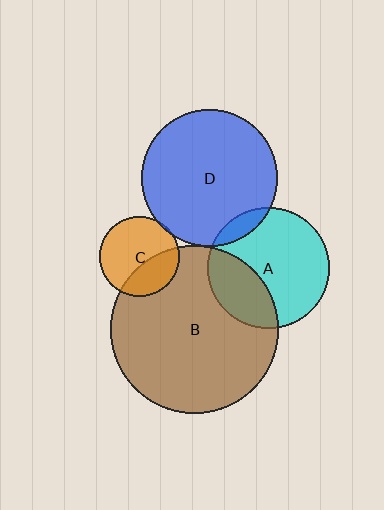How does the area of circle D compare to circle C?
Approximately 2.9 times.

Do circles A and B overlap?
Yes.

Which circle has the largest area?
Circle B (brown).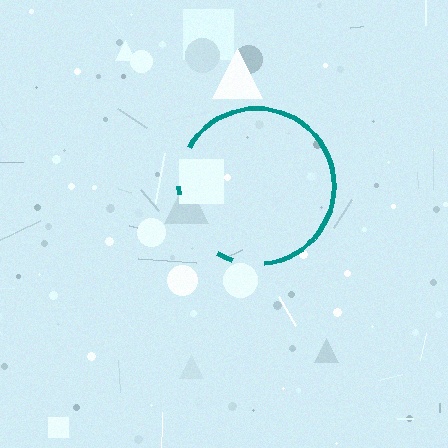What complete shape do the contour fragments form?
The contour fragments form a circle.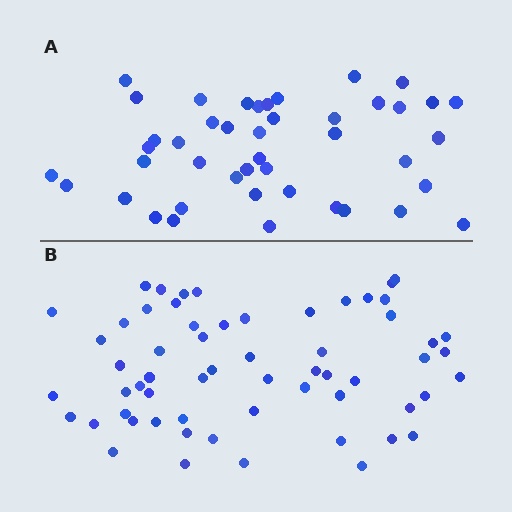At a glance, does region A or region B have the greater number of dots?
Region B (the bottom region) has more dots.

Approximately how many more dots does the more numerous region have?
Region B has approximately 15 more dots than region A.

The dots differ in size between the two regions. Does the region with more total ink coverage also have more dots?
No. Region A has more total ink coverage because its dots are larger, but region B actually contains more individual dots. Total area can be misleading — the number of items is what matters here.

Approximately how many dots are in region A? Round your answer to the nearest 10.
About 40 dots. (The exact count is 44, which rounds to 40.)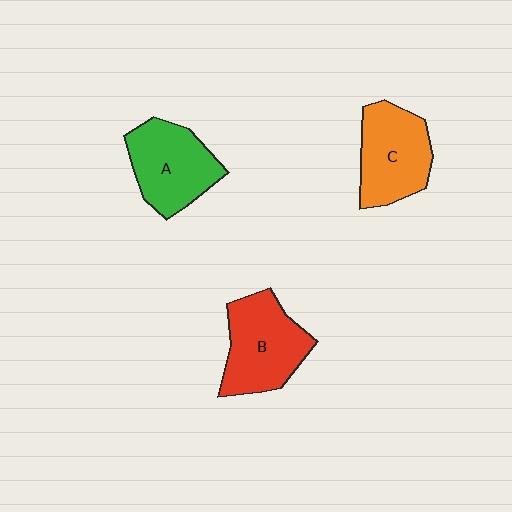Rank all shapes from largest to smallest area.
From largest to smallest: B (red), C (orange), A (green).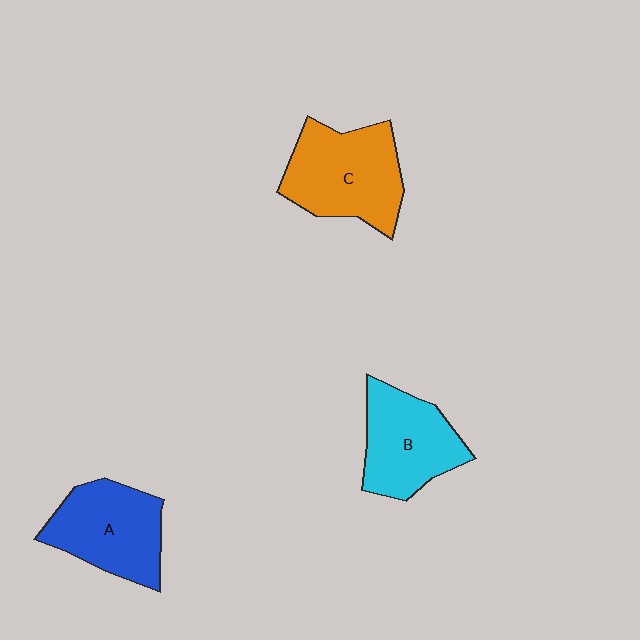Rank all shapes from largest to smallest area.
From largest to smallest: C (orange), A (blue), B (cyan).